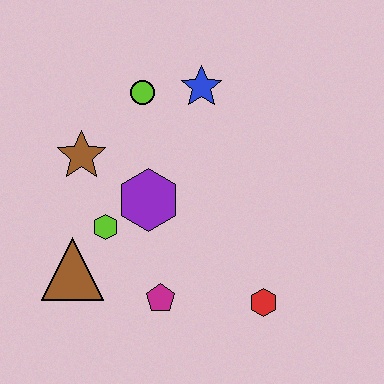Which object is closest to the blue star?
The lime circle is closest to the blue star.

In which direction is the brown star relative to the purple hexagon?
The brown star is to the left of the purple hexagon.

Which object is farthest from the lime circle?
The red hexagon is farthest from the lime circle.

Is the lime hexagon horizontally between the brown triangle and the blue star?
Yes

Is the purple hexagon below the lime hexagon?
No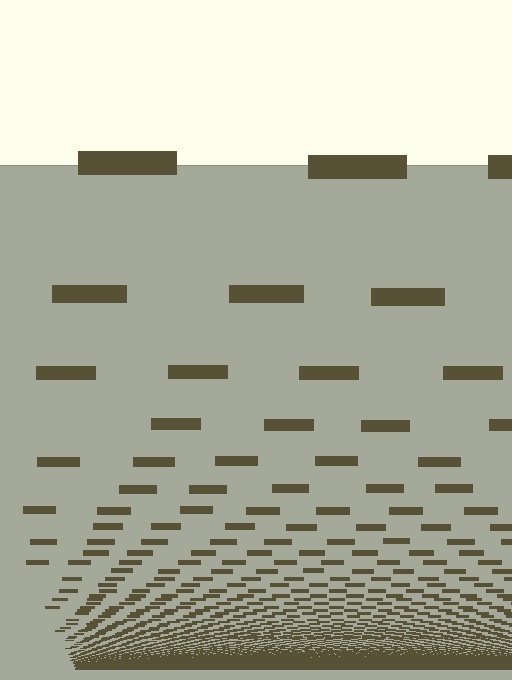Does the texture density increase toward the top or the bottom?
Density increases toward the bottom.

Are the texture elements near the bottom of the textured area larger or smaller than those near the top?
Smaller. The gradient is inverted — elements near the bottom are smaller and denser.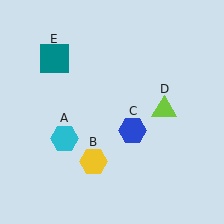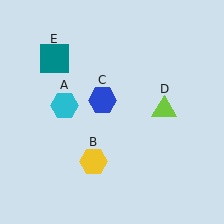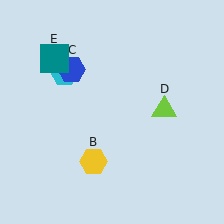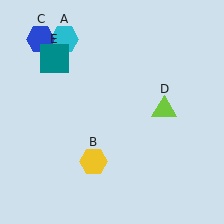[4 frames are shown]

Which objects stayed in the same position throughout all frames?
Yellow hexagon (object B) and lime triangle (object D) and teal square (object E) remained stationary.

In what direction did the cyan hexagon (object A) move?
The cyan hexagon (object A) moved up.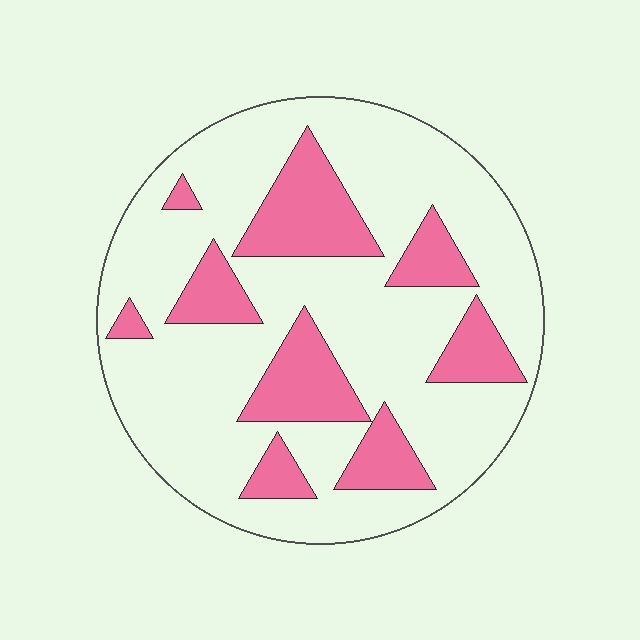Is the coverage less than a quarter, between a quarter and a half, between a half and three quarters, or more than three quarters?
Between a quarter and a half.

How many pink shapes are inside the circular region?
9.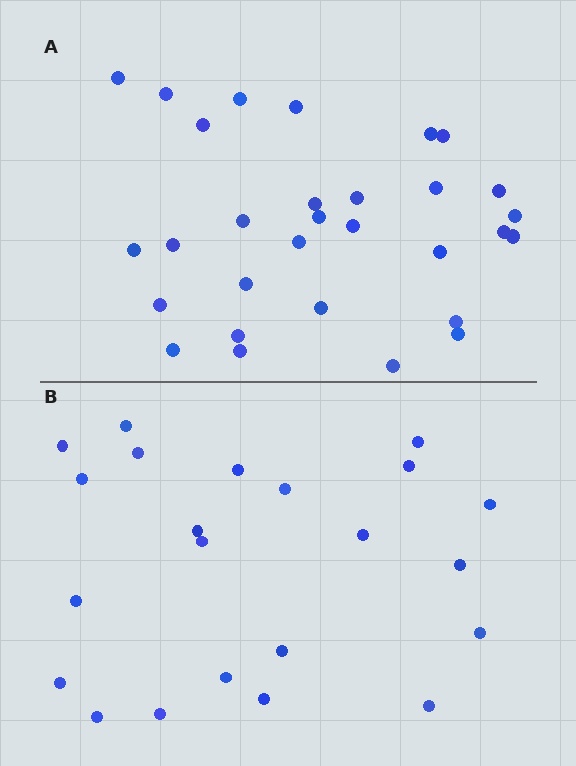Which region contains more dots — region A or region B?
Region A (the top region) has more dots.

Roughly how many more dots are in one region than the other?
Region A has roughly 8 or so more dots than region B.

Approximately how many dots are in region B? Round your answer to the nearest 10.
About 20 dots. (The exact count is 22, which rounds to 20.)